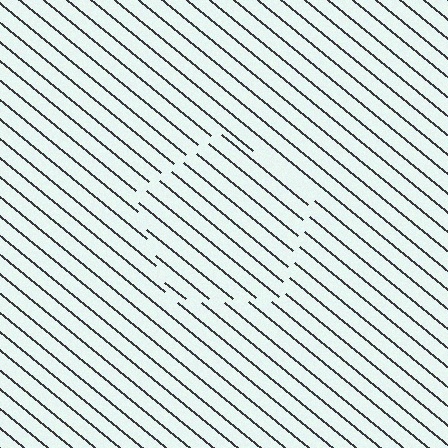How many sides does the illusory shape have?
5 sides — the line-ends trace a pentagon.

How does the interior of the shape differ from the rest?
The interior of the shape contains the same grating, shifted by half a period — the contour is defined by the phase discontinuity where line-ends from the inner and outer gratings abut.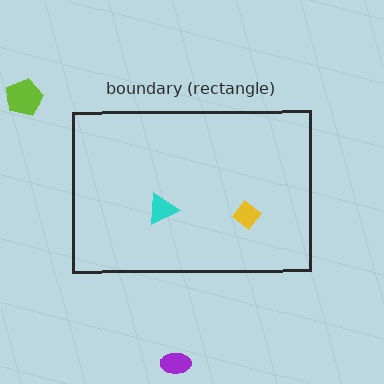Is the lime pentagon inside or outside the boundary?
Outside.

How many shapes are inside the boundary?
2 inside, 2 outside.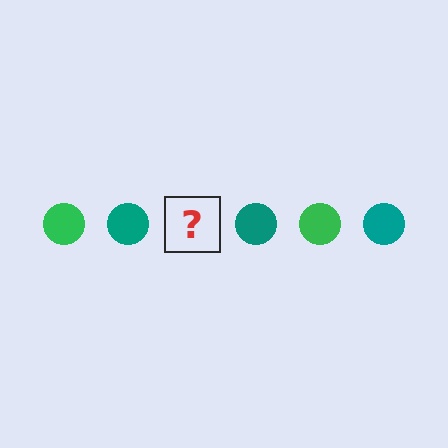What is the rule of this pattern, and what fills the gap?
The rule is that the pattern cycles through green, teal circles. The gap should be filled with a green circle.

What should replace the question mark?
The question mark should be replaced with a green circle.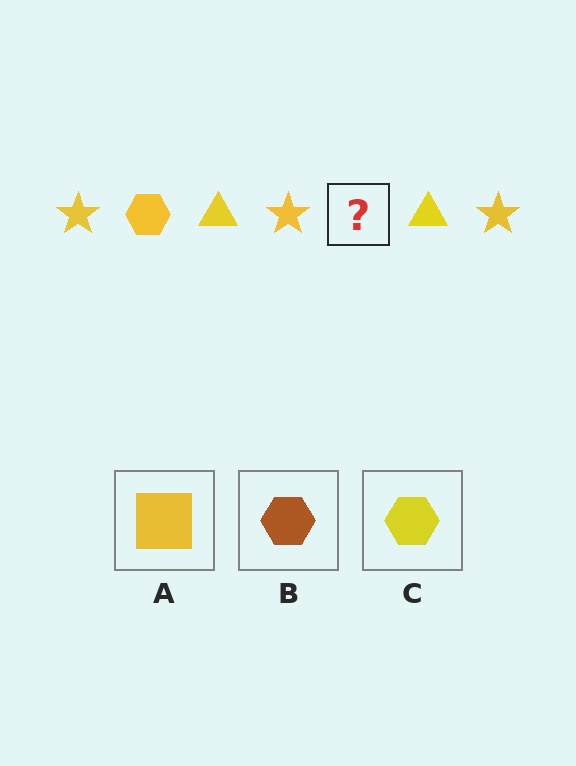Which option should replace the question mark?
Option C.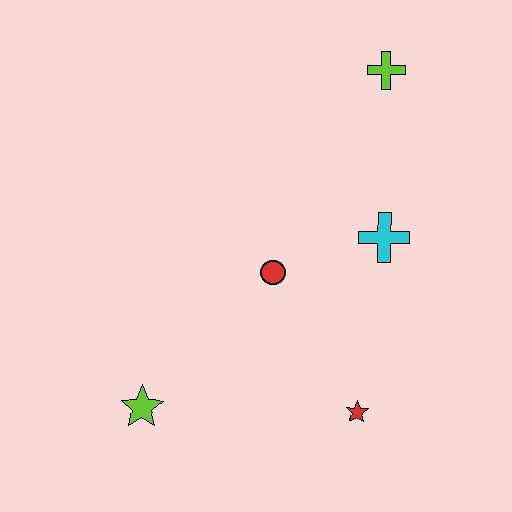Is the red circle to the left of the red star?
Yes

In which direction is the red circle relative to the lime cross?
The red circle is below the lime cross.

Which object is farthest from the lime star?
The lime cross is farthest from the lime star.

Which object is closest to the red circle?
The cyan cross is closest to the red circle.